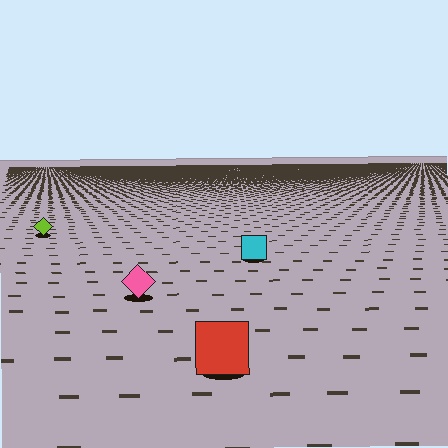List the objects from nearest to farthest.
From nearest to farthest: the red square, the pink diamond, the cyan square, the lime diamond.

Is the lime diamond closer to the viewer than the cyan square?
No. The cyan square is closer — you can tell from the texture gradient: the ground texture is coarser near it.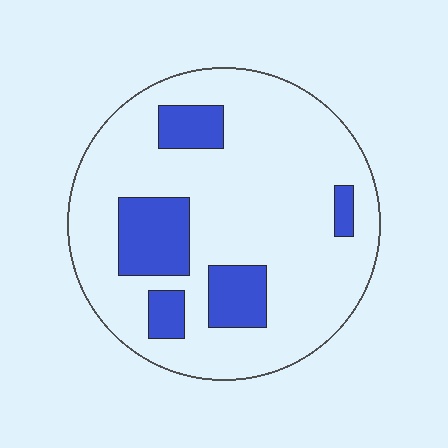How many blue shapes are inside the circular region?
5.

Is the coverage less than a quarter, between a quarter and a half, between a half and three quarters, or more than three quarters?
Less than a quarter.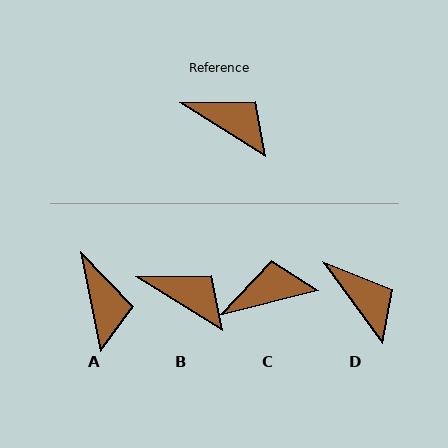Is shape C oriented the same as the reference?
No, it is off by about 46 degrees.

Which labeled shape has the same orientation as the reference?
B.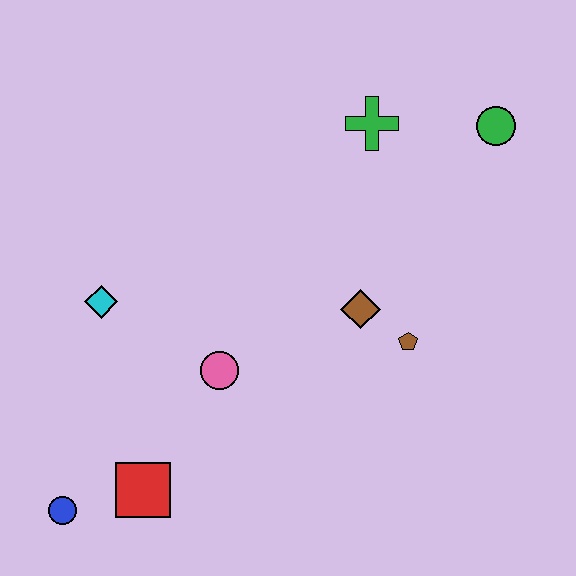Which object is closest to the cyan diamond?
The pink circle is closest to the cyan diamond.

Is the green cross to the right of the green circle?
No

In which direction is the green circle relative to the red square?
The green circle is above the red square.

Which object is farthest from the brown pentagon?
The blue circle is farthest from the brown pentagon.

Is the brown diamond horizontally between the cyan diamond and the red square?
No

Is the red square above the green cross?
No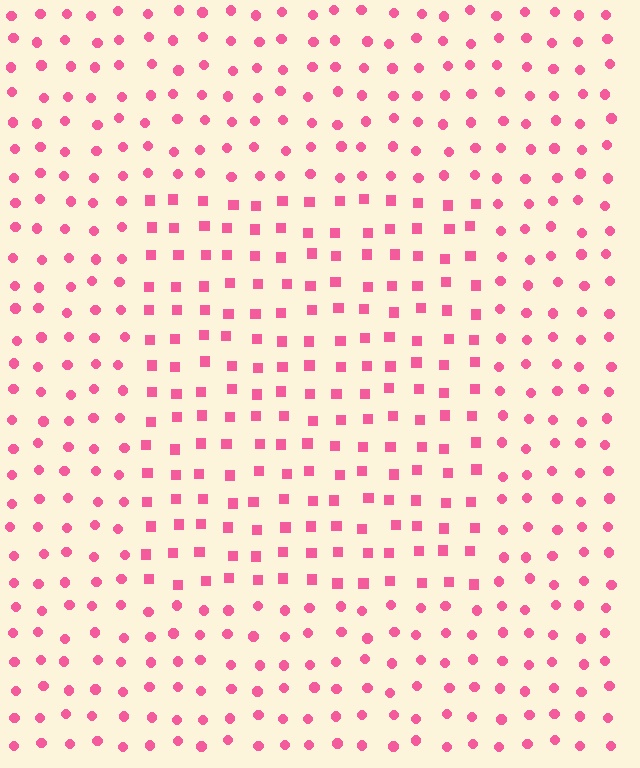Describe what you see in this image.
The image is filled with small pink elements arranged in a uniform grid. A rectangle-shaped region contains squares, while the surrounding area contains circles. The boundary is defined purely by the change in element shape.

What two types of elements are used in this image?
The image uses squares inside the rectangle region and circles outside it.